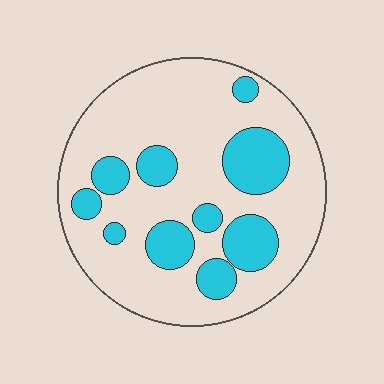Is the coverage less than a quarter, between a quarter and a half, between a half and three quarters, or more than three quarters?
Between a quarter and a half.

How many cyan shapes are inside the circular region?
10.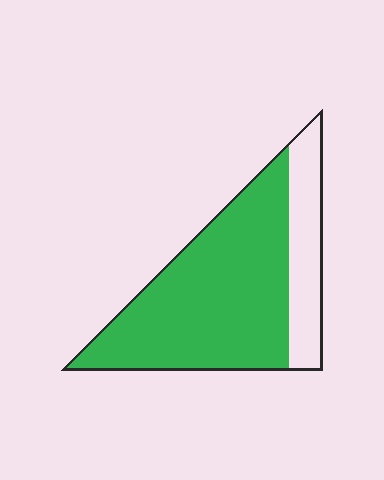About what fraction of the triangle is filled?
About three quarters (3/4).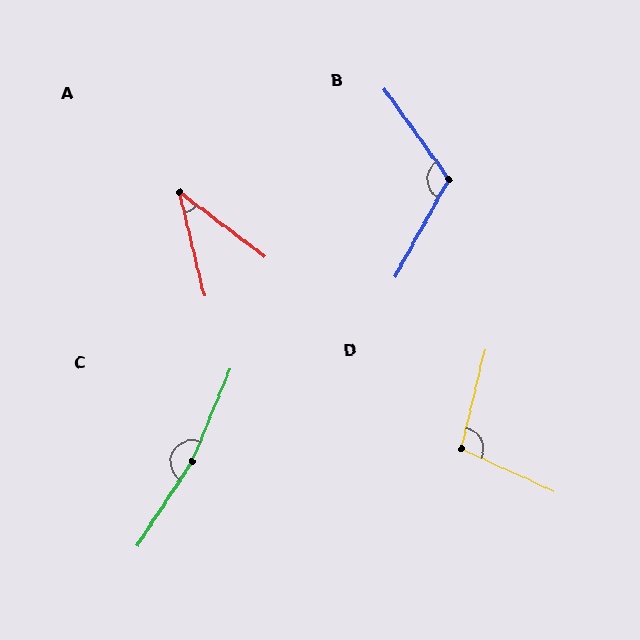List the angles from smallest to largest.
A (39°), D (102°), B (116°), C (170°).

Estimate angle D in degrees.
Approximately 102 degrees.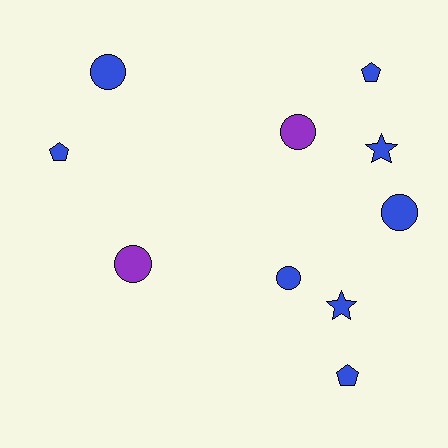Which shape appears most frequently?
Circle, with 5 objects.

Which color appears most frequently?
Blue, with 8 objects.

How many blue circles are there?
There are 3 blue circles.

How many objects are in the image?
There are 10 objects.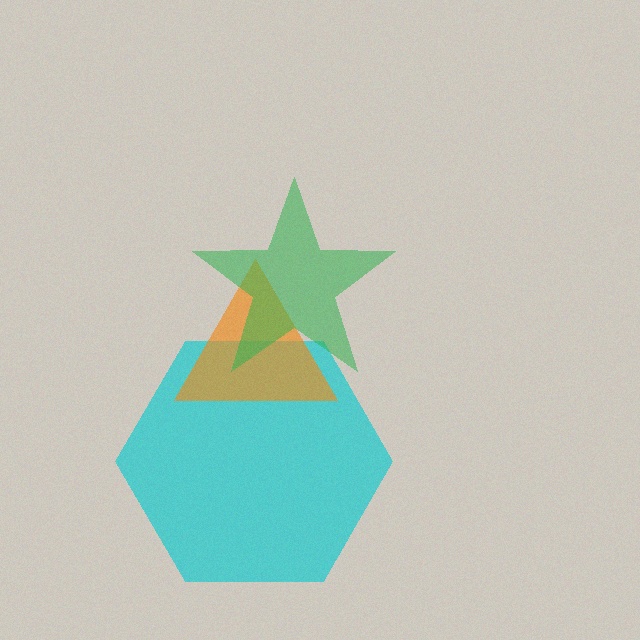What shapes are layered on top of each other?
The layered shapes are: a cyan hexagon, an orange triangle, a green star.